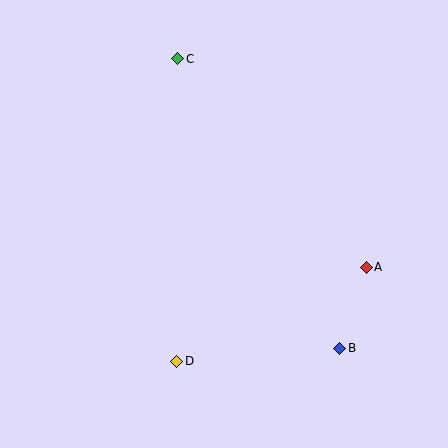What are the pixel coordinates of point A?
Point A is at (366, 267).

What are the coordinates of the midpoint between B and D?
The midpoint between B and D is at (258, 355).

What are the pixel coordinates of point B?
Point B is at (340, 348).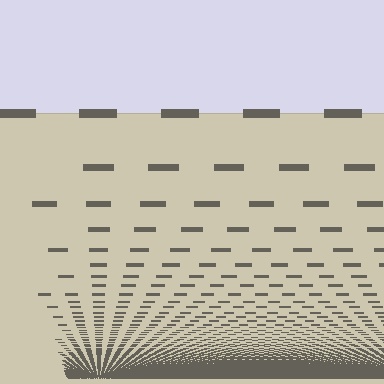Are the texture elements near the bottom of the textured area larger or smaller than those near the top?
Smaller. The gradient is inverted — elements near the bottom are smaller and denser.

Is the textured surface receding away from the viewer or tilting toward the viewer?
The surface appears to tilt toward the viewer. Texture elements get larger and sparser toward the top.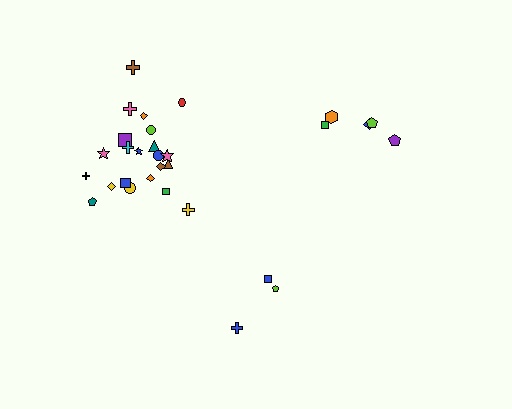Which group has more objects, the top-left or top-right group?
The top-left group.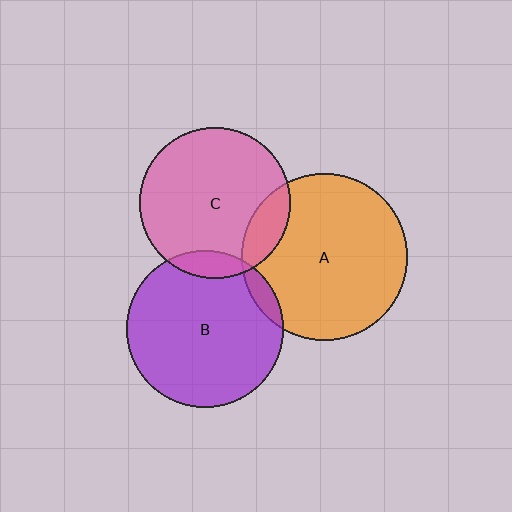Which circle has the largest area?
Circle A (orange).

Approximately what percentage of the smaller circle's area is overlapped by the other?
Approximately 5%.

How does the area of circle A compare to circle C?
Approximately 1.2 times.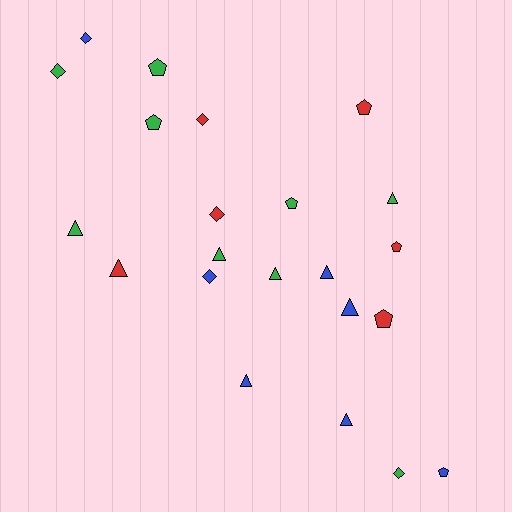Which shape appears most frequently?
Triangle, with 9 objects.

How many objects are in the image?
There are 22 objects.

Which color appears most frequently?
Green, with 9 objects.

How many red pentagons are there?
There are 3 red pentagons.